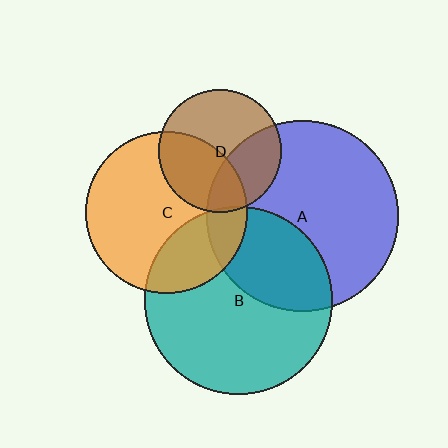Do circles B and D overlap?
Yes.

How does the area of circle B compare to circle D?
Approximately 2.3 times.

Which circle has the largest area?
Circle A (blue).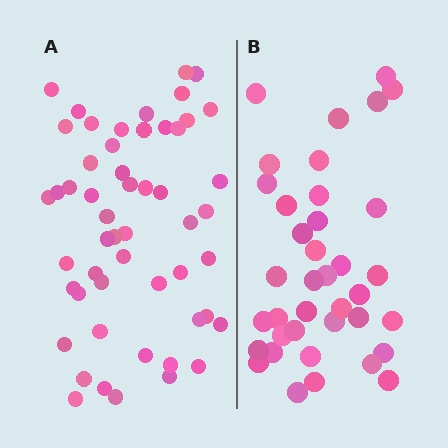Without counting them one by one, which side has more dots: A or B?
Region A (the left region) has more dots.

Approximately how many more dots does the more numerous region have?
Region A has approximately 15 more dots than region B.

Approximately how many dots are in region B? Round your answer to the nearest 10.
About 40 dots. (The exact count is 38, which rounds to 40.)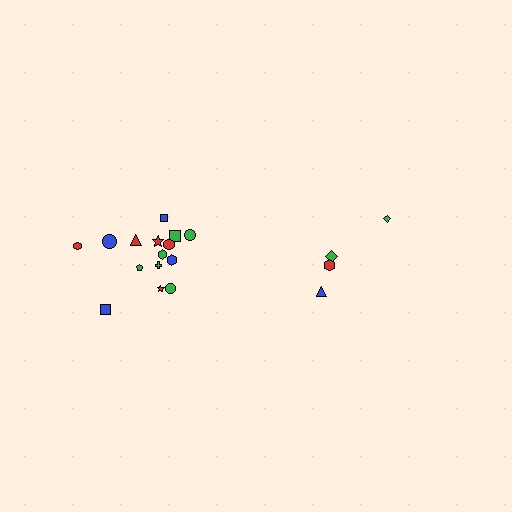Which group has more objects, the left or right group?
The left group.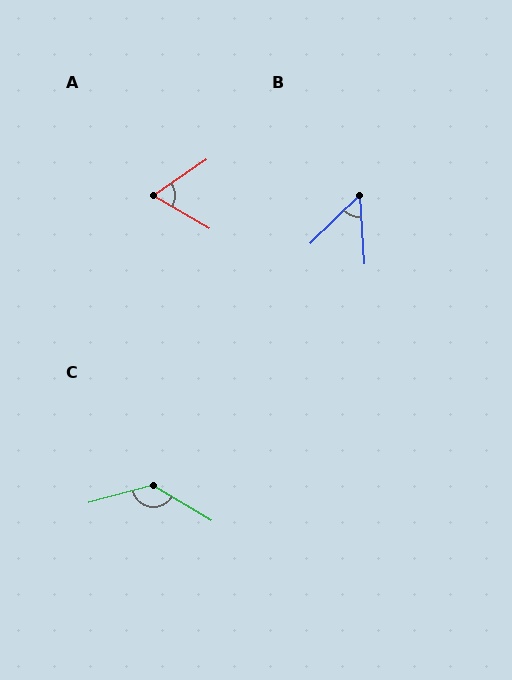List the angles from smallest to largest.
B (50°), A (65°), C (133°).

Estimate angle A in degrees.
Approximately 65 degrees.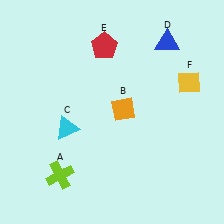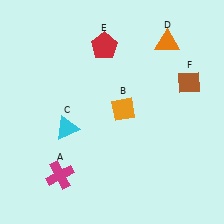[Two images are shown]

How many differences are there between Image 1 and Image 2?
There are 3 differences between the two images.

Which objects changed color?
A changed from lime to magenta. D changed from blue to orange. F changed from yellow to brown.